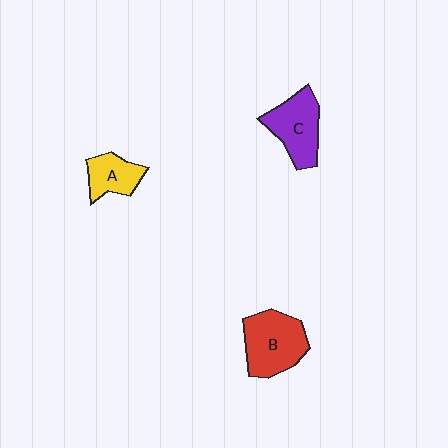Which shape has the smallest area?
Shape A (yellow).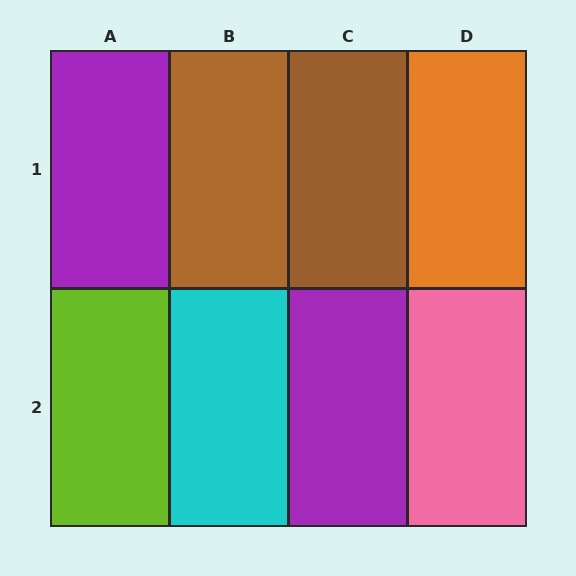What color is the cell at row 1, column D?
Orange.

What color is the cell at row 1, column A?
Purple.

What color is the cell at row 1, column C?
Brown.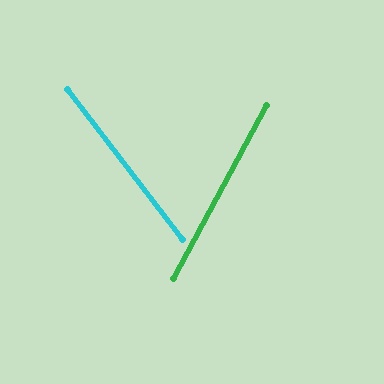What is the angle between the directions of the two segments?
Approximately 66 degrees.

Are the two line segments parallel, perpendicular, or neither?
Neither parallel nor perpendicular — they differ by about 66°.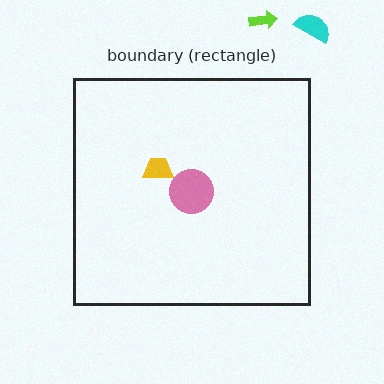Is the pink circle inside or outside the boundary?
Inside.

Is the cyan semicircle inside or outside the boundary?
Outside.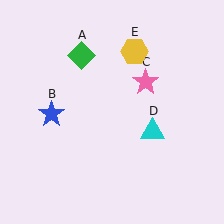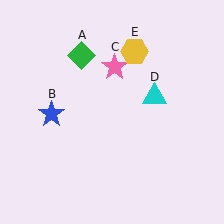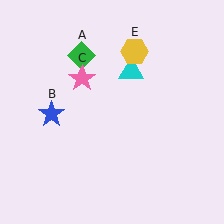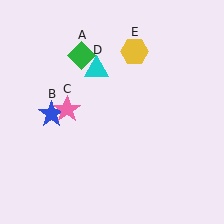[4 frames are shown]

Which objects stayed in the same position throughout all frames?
Green diamond (object A) and blue star (object B) and yellow hexagon (object E) remained stationary.